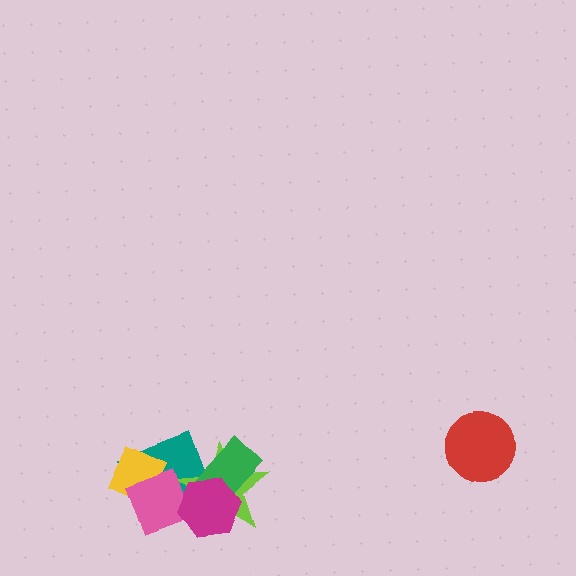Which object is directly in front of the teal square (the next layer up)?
The lime star is directly in front of the teal square.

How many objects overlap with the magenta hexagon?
4 objects overlap with the magenta hexagon.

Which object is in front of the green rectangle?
The magenta hexagon is in front of the green rectangle.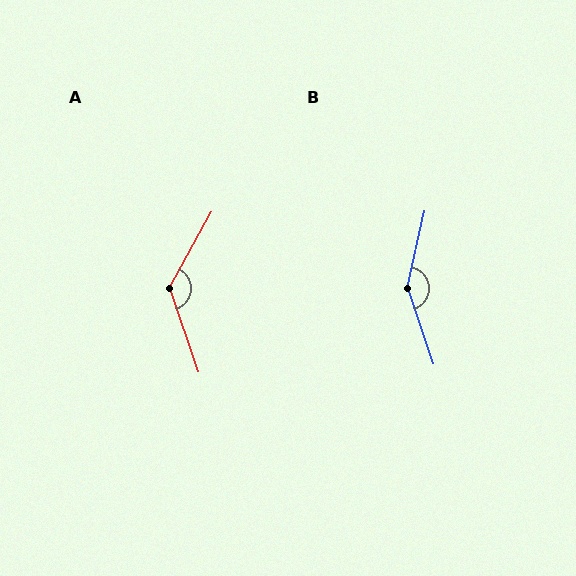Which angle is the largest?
B, at approximately 148 degrees.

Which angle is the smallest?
A, at approximately 132 degrees.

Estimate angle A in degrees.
Approximately 132 degrees.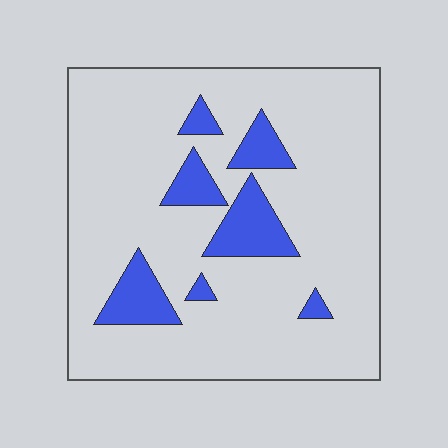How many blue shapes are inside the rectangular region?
7.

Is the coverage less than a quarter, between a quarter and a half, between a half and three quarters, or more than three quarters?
Less than a quarter.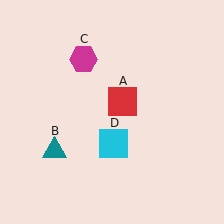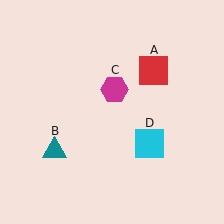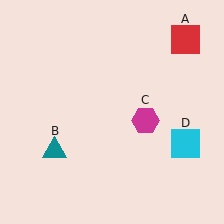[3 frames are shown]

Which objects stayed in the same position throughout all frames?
Teal triangle (object B) remained stationary.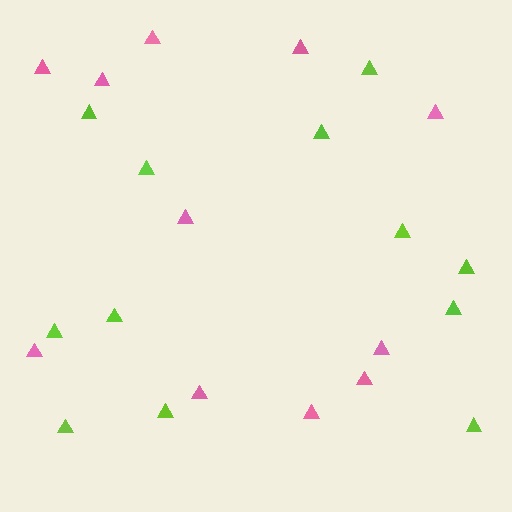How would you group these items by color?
There are 2 groups: one group of pink triangles (11) and one group of lime triangles (12).